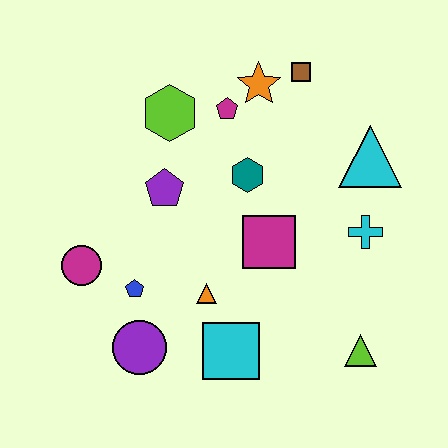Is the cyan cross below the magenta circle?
No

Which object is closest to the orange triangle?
The cyan square is closest to the orange triangle.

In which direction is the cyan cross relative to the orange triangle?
The cyan cross is to the right of the orange triangle.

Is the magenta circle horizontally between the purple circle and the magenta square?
No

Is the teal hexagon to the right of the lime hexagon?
Yes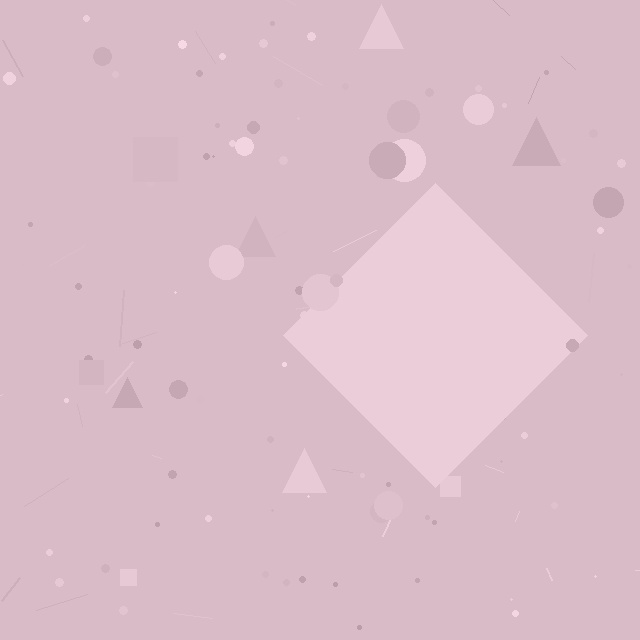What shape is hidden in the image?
A diamond is hidden in the image.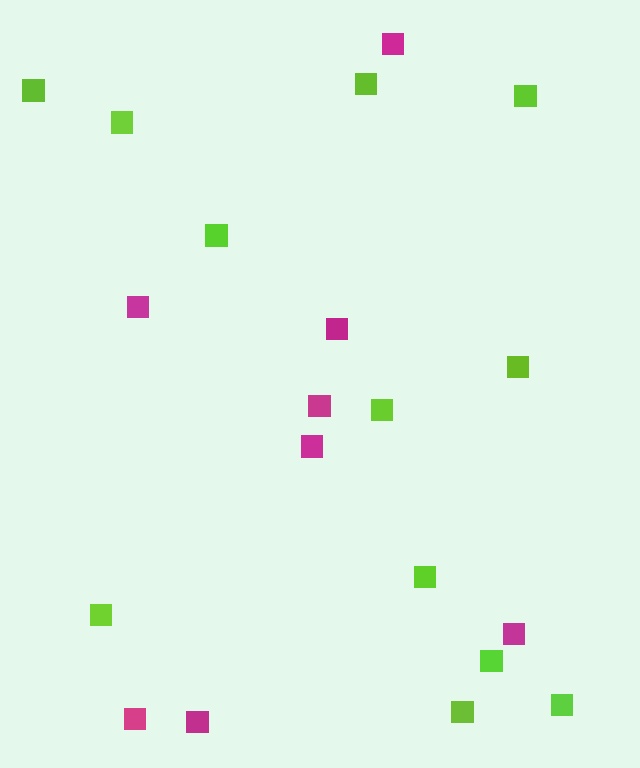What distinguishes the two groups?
There are 2 groups: one group of lime squares (12) and one group of magenta squares (8).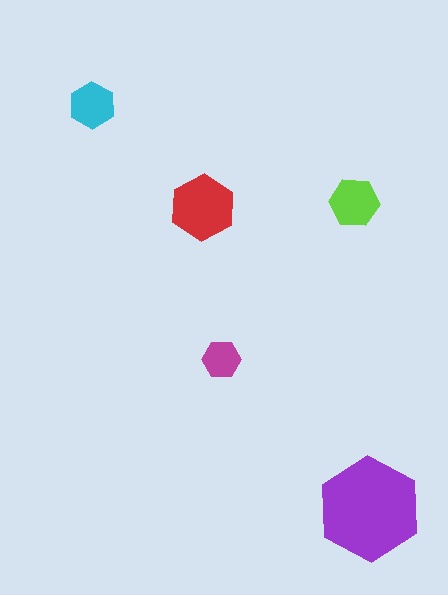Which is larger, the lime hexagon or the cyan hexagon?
The lime one.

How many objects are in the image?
There are 5 objects in the image.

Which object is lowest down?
The purple hexagon is bottommost.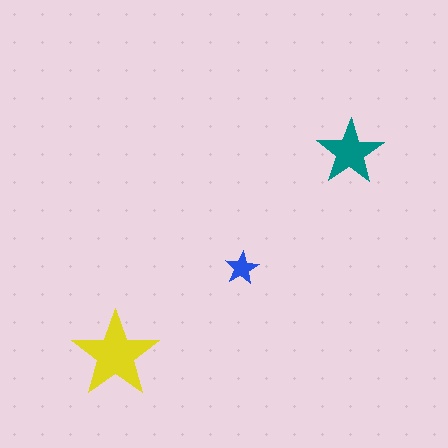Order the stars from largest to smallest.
the yellow one, the teal one, the blue one.